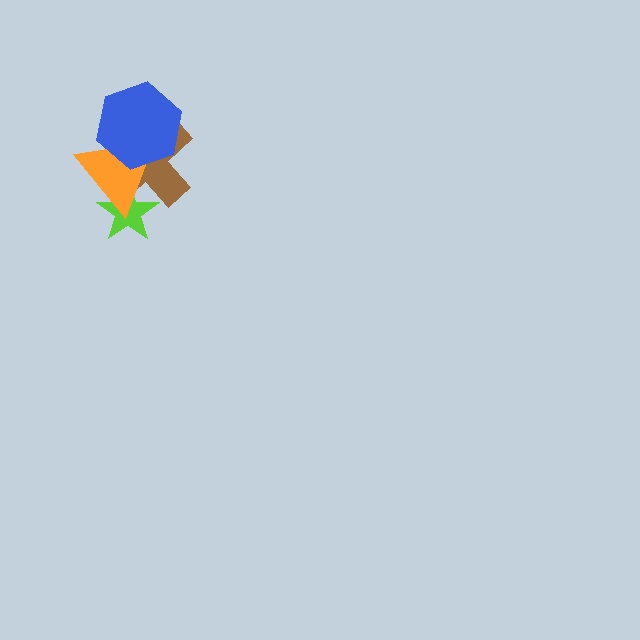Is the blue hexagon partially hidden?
No, no other shape covers it.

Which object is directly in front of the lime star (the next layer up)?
The brown cross is directly in front of the lime star.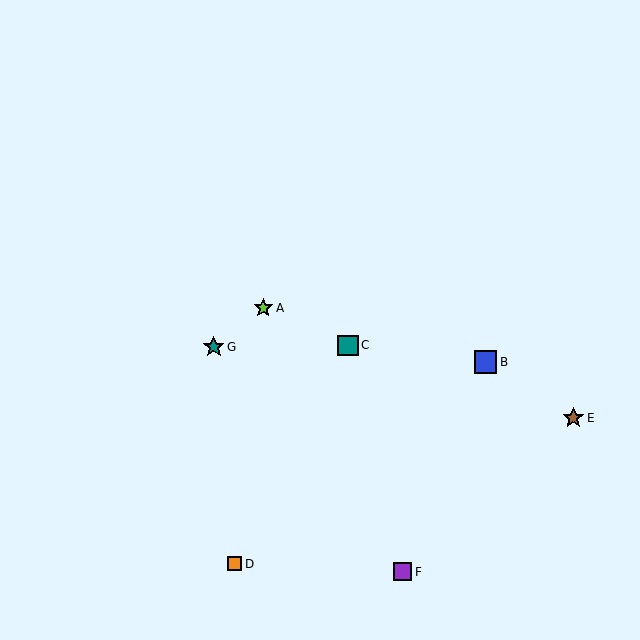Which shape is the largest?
The blue square (labeled B) is the largest.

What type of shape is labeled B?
Shape B is a blue square.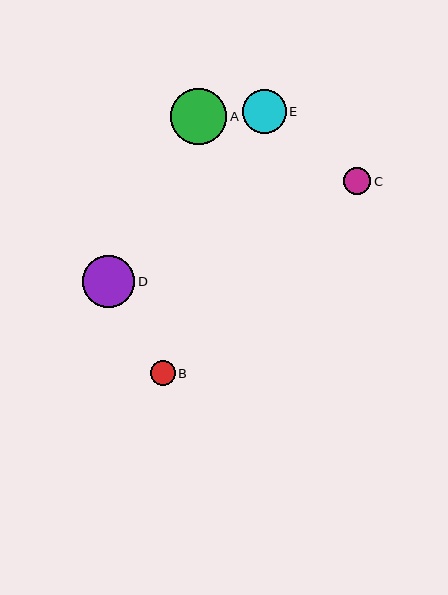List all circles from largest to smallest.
From largest to smallest: A, D, E, C, B.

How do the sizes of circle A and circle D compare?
Circle A and circle D are approximately the same size.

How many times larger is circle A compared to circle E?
Circle A is approximately 1.3 times the size of circle E.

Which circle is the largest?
Circle A is the largest with a size of approximately 56 pixels.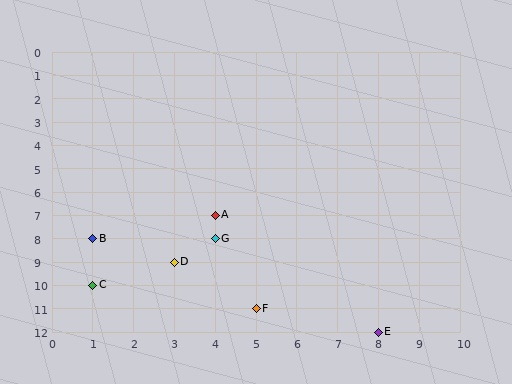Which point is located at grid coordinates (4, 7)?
Point A is at (4, 7).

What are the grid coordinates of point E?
Point E is at grid coordinates (8, 12).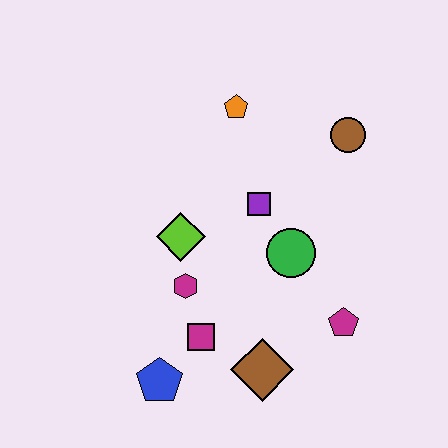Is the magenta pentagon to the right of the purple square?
Yes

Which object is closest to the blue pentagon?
The magenta square is closest to the blue pentagon.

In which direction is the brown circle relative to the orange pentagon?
The brown circle is to the right of the orange pentagon.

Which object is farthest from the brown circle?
The blue pentagon is farthest from the brown circle.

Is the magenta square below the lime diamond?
Yes